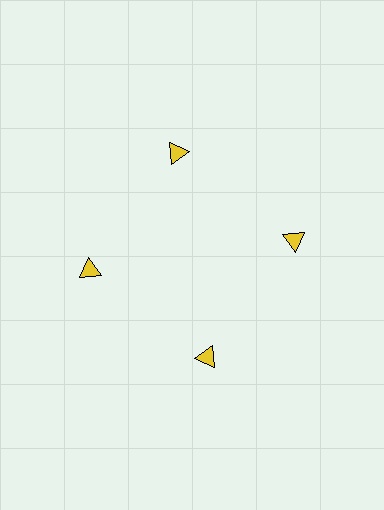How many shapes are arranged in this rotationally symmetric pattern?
There are 4 shapes, arranged in 4 groups of 1.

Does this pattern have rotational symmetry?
Yes, this pattern has 4-fold rotational symmetry. It looks the same after rotating 90 degrees around the center.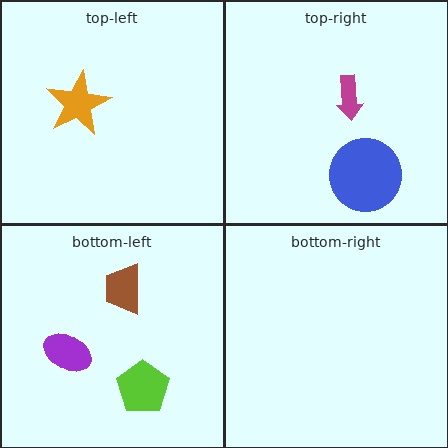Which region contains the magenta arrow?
The top-right region.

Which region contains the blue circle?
The top-right region.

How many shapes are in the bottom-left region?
3.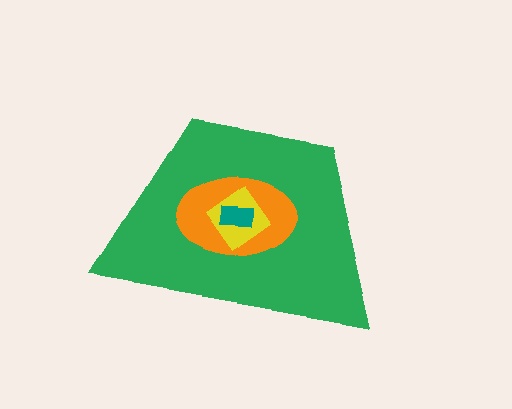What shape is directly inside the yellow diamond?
The teal rectangle.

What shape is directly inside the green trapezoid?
The orange ellipse.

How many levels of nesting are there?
4.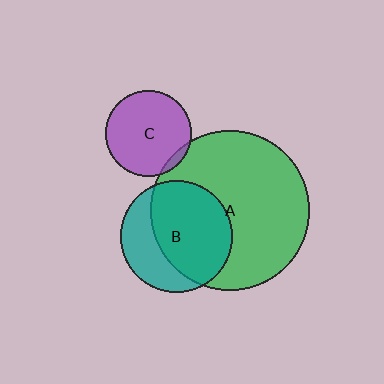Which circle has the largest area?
Circle A (green).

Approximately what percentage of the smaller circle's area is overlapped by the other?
Approximately 65%.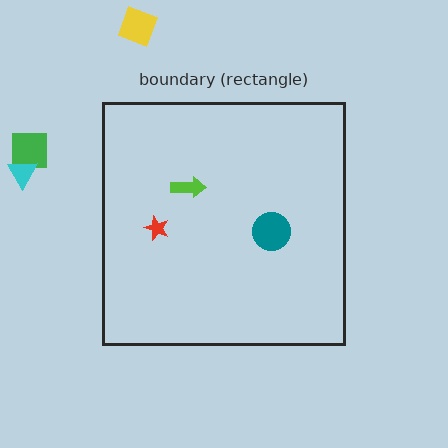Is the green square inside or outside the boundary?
Outside.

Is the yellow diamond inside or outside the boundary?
Outside.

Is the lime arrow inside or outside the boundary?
Inside.